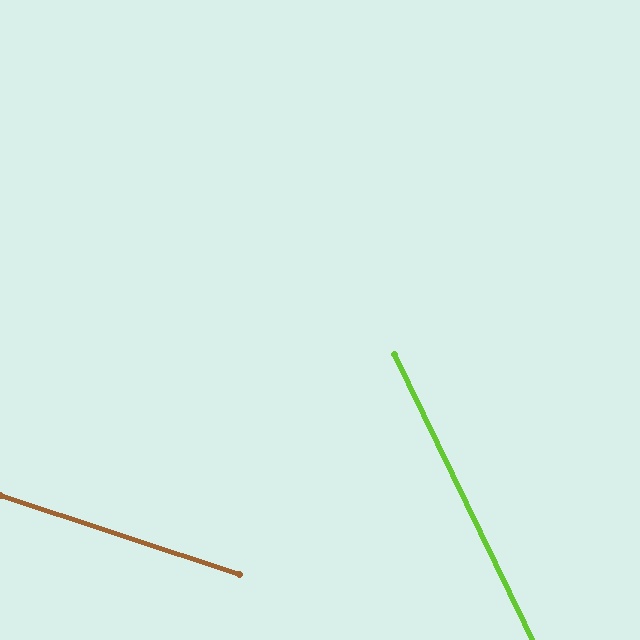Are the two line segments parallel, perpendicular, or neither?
Neither parallel nor perpendicular — they differ by about 46°.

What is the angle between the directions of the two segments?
Approximately 46 degrees.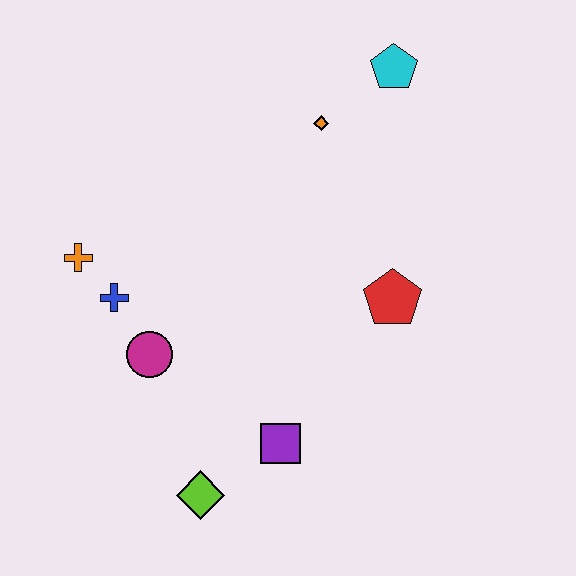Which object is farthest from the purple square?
The cyan pentagon is farthest from the purple square.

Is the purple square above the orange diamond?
No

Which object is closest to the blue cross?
The orange cross is closest to the blue cross.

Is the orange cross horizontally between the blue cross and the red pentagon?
No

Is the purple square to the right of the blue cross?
Yes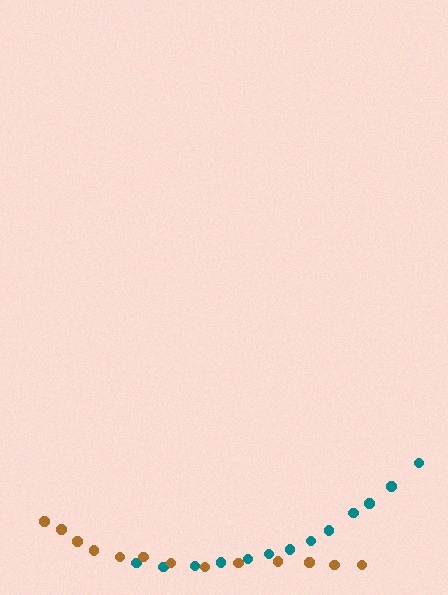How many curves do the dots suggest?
There are 2 distinct paths.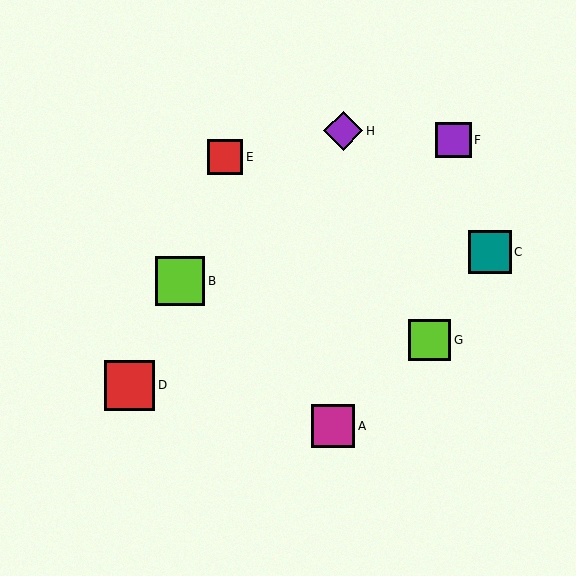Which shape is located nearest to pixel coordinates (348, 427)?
The magenta square (labeled A) at (333, 426) is nearest to that location.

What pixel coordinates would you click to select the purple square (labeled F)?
Click at (454, 140) to select the purple square F.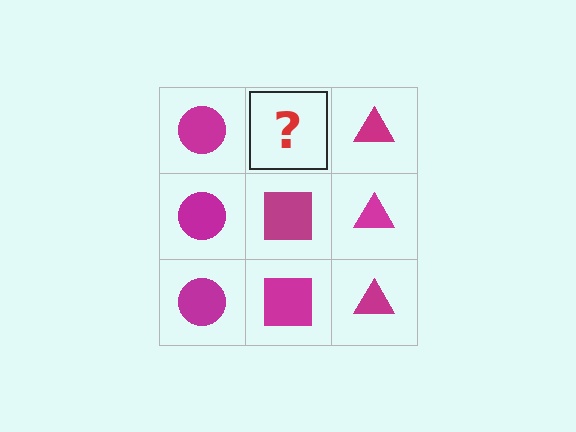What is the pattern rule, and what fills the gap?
The rule is that each column has a consistent shape. The gap should be filled with a magenta square.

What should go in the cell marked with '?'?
The missing cell should contain a magenta square.